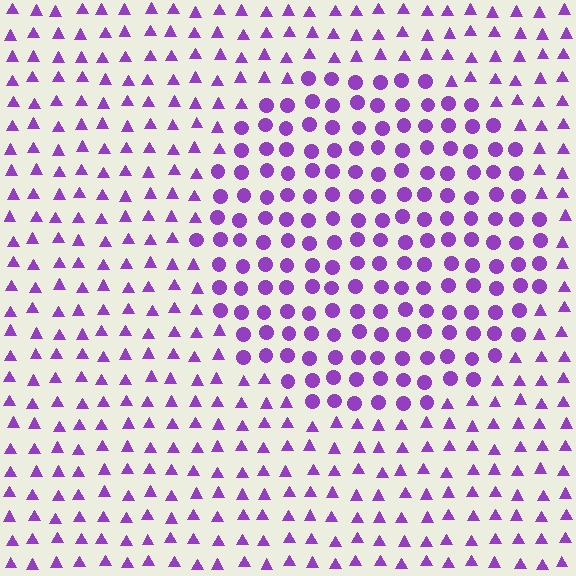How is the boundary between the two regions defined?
The boundary is defined by a change in element shape: circles inside vs. triangles outside. All elements share the same color and spacing.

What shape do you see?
I see a circle.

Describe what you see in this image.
The image is filled with small purple elements arranged in a uniform grid. A circle-shaped region contains circles, while the surrounding area contains triangles. The boundary is defined purely by the change in element shape.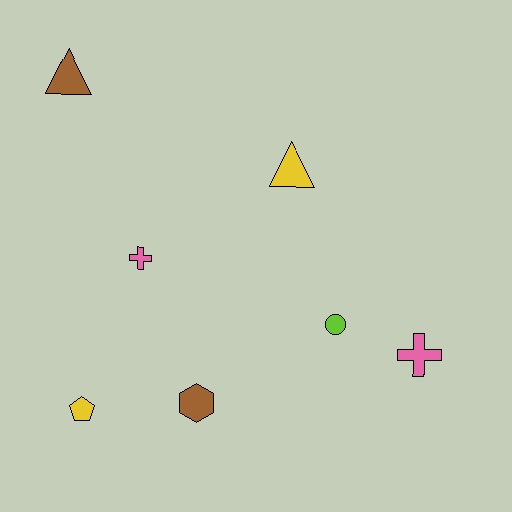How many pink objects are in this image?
There are 2 pink objects.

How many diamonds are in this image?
There are no diamonds.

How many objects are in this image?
There are 7 objects.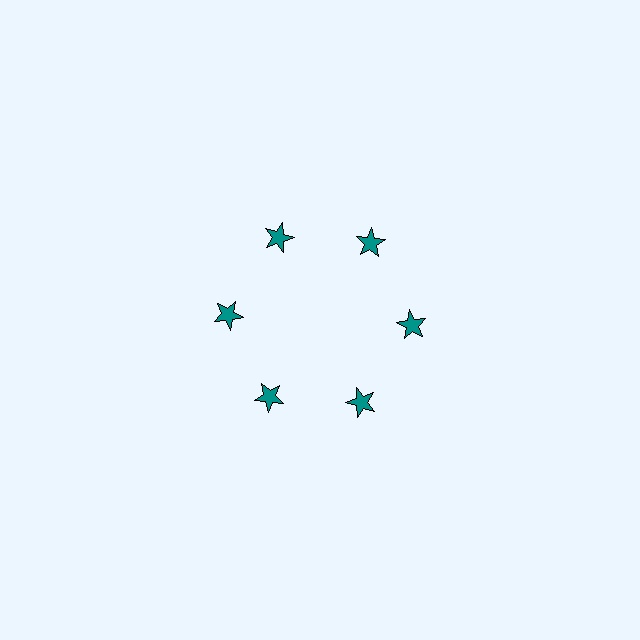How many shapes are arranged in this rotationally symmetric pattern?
There are 6 shapes, arranged in 6 groups of 1.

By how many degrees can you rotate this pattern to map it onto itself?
The pattern maps onto itself every 60 degrees of rotation.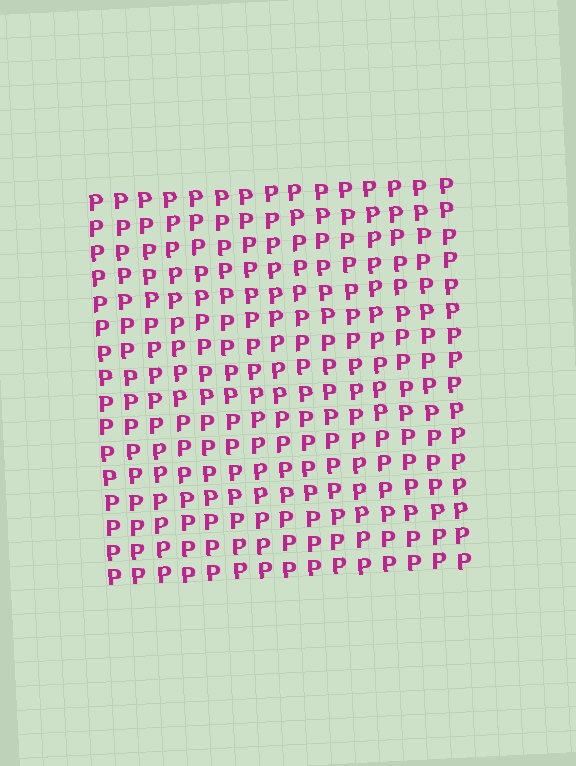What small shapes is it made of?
It is made of small letter P's.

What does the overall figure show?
The overall figure shows a square.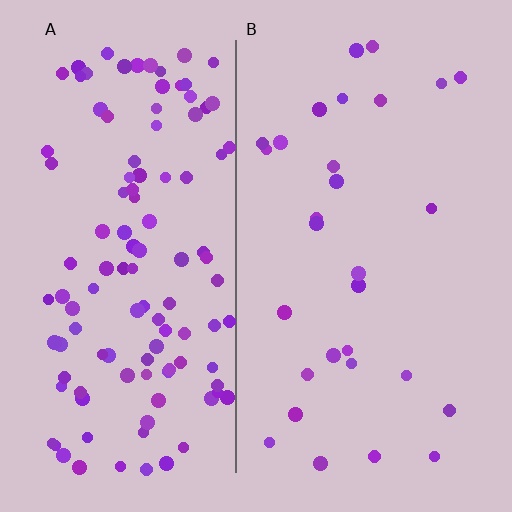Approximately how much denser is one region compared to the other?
Approximately 3.9× — region A over region B.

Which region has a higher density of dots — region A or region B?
A (the left).